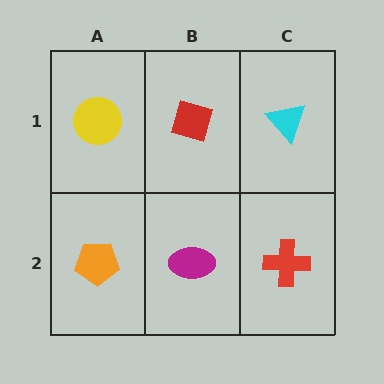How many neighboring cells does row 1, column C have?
2.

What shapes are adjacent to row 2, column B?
A red diamond (row 1, column B), an orange pentagon (row 2, column A), a red cross (row 2, column C).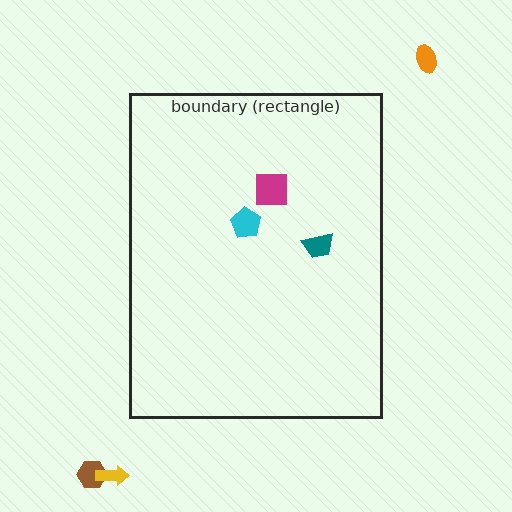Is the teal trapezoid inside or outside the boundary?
Inside.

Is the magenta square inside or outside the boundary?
Inside.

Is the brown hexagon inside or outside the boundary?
Outside.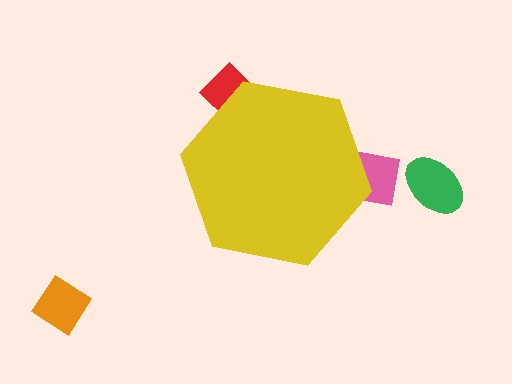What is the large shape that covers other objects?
A yellow hexagon.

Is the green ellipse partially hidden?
No, the green ellipse is fully visible.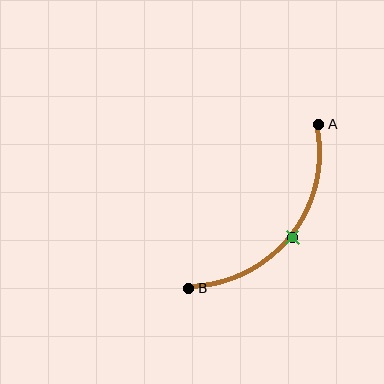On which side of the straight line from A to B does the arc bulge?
The arc bulges below and to the right of the straight line connecting A and B.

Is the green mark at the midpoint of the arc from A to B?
Yes. The green mark lies on the arc at equal arc-length from both A and B — it is the arc midpoint.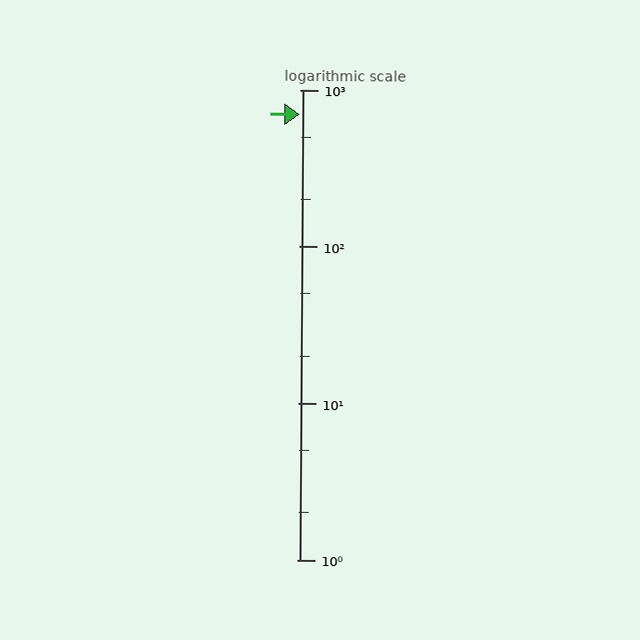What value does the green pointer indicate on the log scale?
The pointer indicates approximately 700.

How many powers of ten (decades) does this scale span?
The scale spans 3 decades, from 1 to 1000.